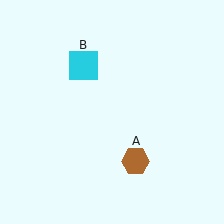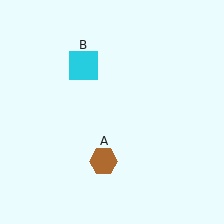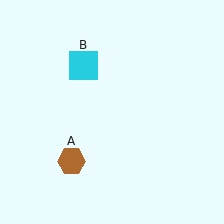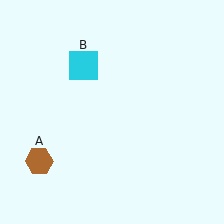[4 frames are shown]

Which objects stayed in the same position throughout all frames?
Cyan square (object B) remained stationary.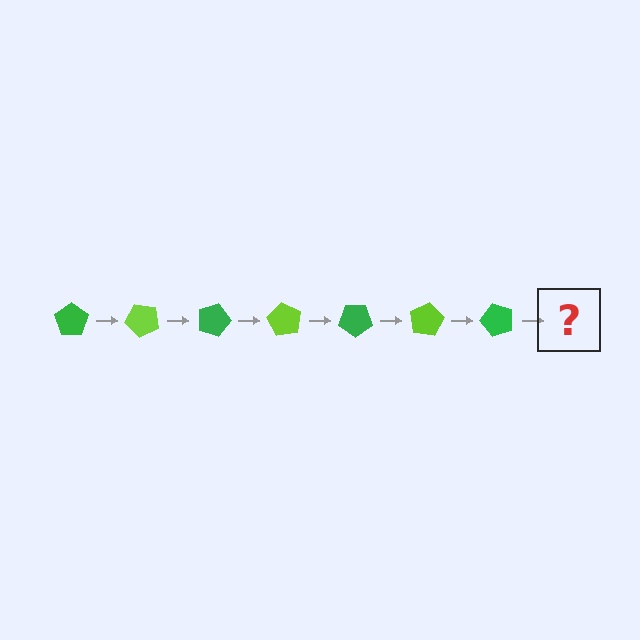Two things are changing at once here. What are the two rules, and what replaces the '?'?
The two rules are that it rotates 45 degrees each step and the color cycles through green and lime. The '?' should be a lime pentagon, rotated 315 degrees from the start.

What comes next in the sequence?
The next element should be a lime pentagon, rotated 315 degrees from the start.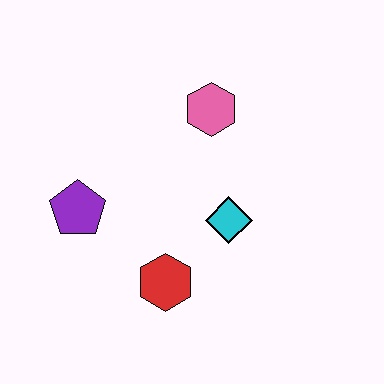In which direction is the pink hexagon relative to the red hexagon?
The pink hexagon is above the red hexagon.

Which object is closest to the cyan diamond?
The red hexagon is closest to the cyan diamond.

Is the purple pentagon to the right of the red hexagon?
No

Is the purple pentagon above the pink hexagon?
No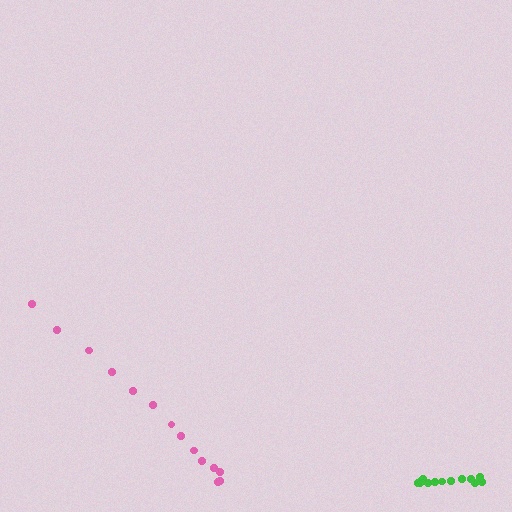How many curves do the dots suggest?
There are 2 distinct paths.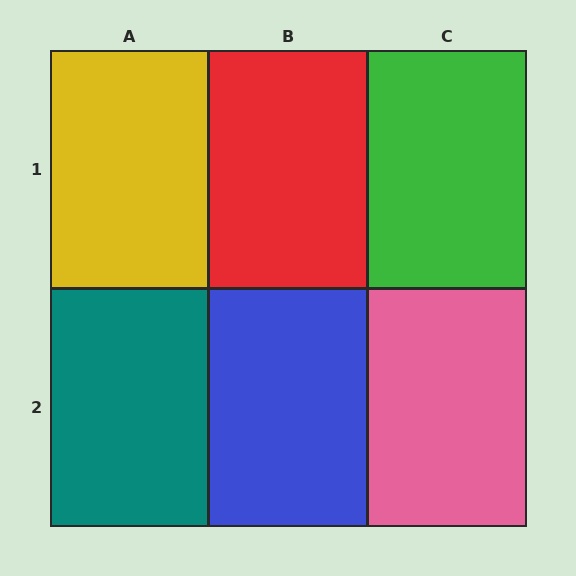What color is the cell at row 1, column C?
Green.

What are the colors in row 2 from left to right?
Teal, blue, pink.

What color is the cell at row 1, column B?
Red.